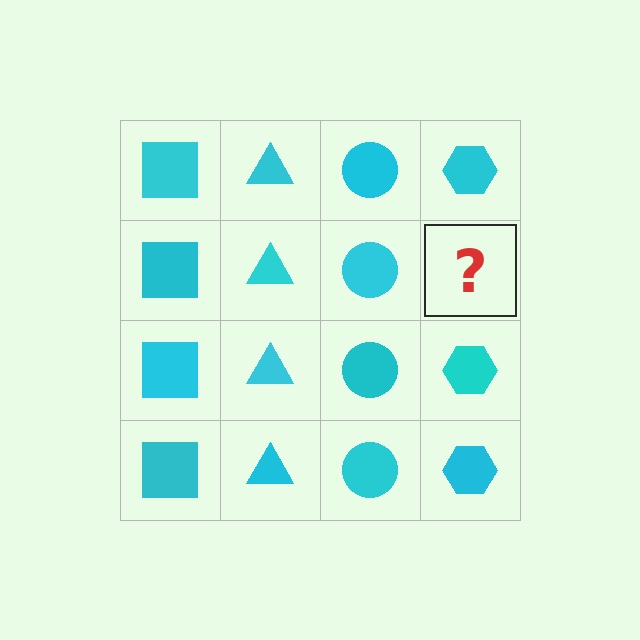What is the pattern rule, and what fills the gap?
The rule is that each column has a consistent shape. The gap should be filled with a cyan hexagon.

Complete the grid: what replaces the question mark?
The question mark should be replaced with a cyan hexagon.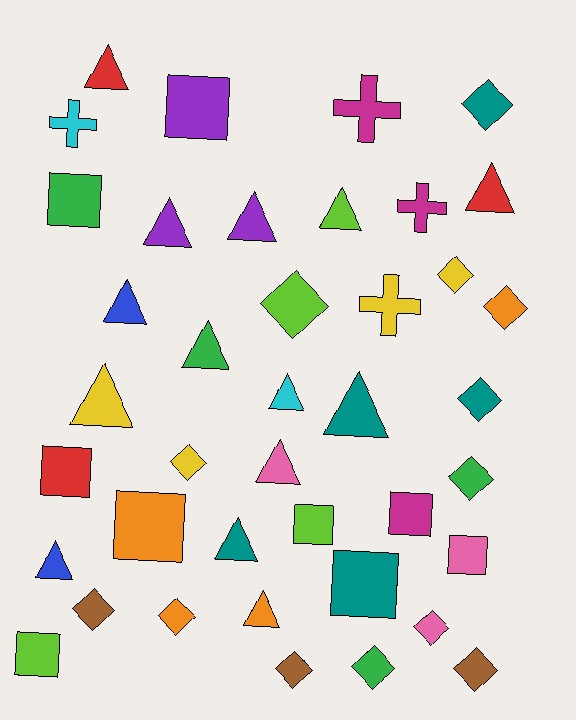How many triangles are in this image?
There are 14 triangles.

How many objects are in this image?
There are 40 objects.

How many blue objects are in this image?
There are 2 blue objects.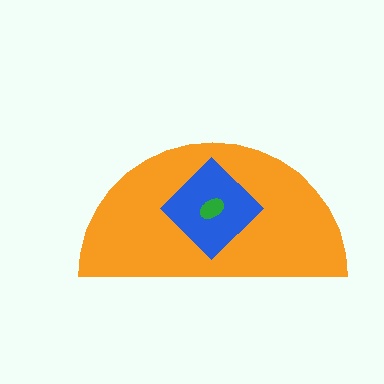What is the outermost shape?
The orange semicircle.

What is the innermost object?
The green ellipse.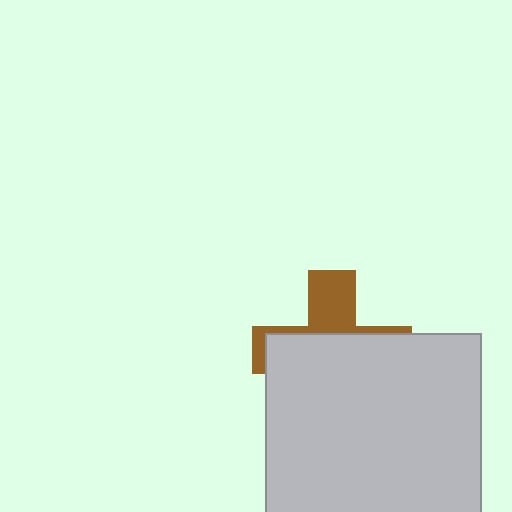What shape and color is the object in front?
The object in front is a light gray square.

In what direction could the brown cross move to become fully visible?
The brown cross could move up. That would shift it out from behind the light gray square entirely.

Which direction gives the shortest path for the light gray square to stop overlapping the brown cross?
Moving down gives the shortest separation.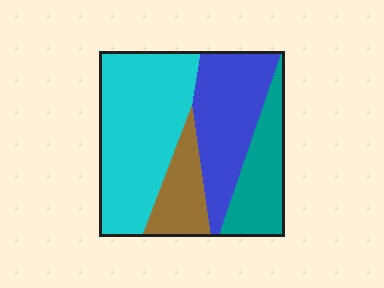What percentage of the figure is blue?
Blue covers about 25% of the figure.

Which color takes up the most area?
Cyan, at roughly 40%.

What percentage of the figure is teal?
Teal covers about 20% of the figure.